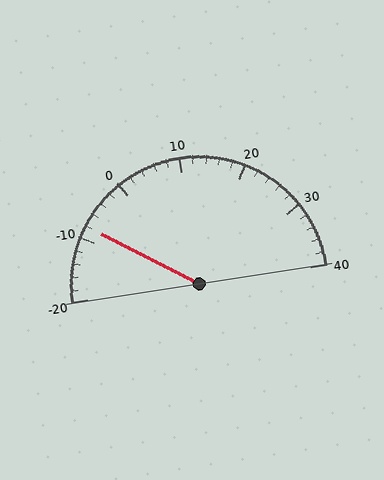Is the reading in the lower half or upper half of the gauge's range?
The reading is in the lower half of the range (-20 to 40).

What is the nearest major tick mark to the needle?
The nearest major tick mark is -10.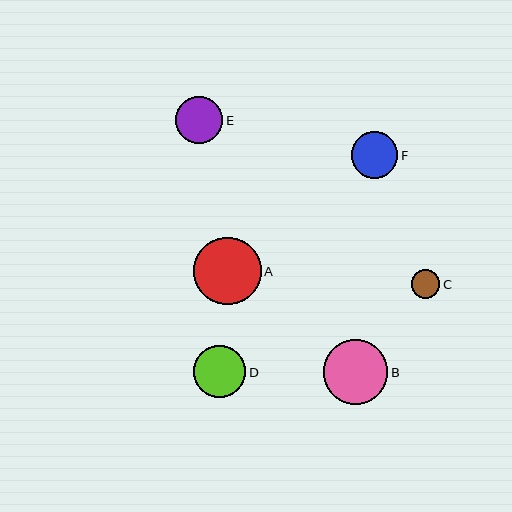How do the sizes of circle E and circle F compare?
Circle E and circle F are approximately the same size.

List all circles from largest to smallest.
From largest to smallest: A, B, D, E, F, C.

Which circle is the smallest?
Circle C is the smallest with a size of approximately 29 pixels.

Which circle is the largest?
Circle A is the largest with a size of approximately 67 pixels.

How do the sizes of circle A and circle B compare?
Circle A and circle B are approximately the same size.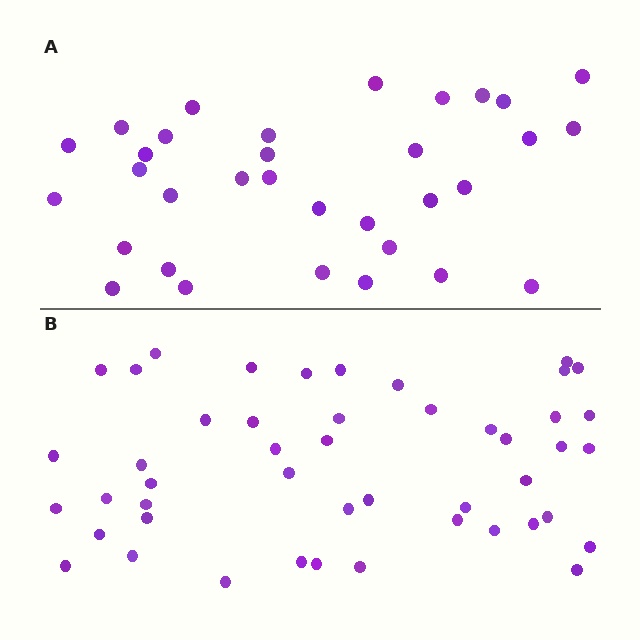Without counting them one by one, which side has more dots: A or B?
Region B (the bottom region) has more dots.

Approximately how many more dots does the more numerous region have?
Region B has approximately 15 more dots than region A.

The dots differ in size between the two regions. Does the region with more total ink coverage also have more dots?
No. Region A has more total ink coverage because its dots are larger, but region B actually contains more individual dots. Total area can be misleading — the number of items is what matters here.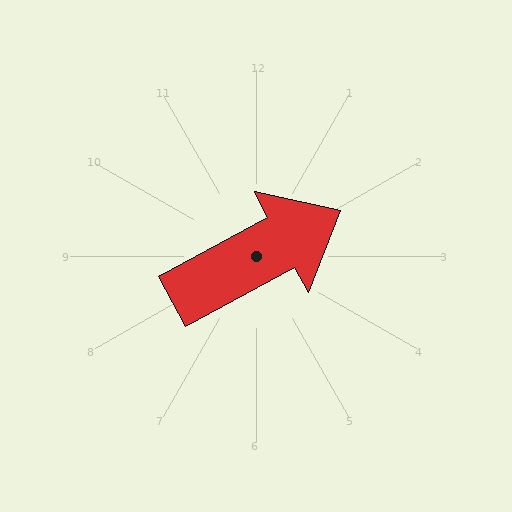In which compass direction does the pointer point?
Northeast.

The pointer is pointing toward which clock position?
Roughly 2 o'clock.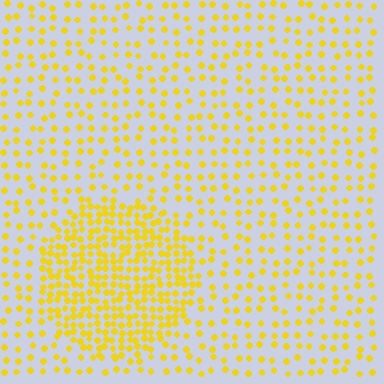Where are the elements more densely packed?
The elements are more densely packed inside the circle boundary.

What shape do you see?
I see a circle.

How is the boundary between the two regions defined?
The boundary is defined by a change in element density (approximately 2.4x ratio). All elements are the same color, size, and shape.